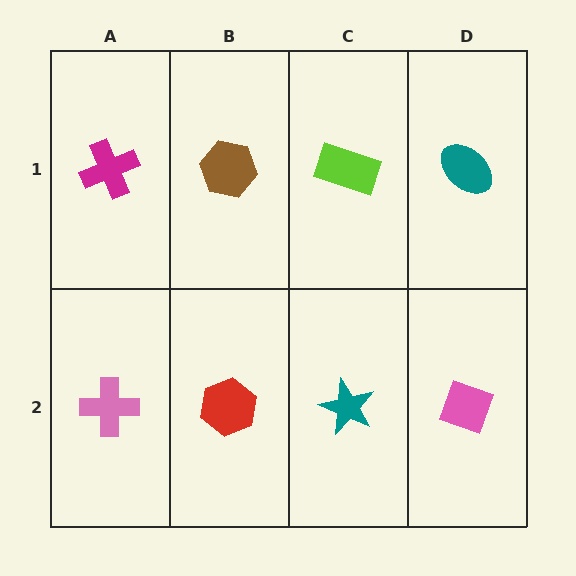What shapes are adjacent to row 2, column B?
A brown hexagon (row 1, column B), a pink cross (row 2, column A), a teal star (row 2, column C).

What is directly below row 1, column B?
A red hexagon.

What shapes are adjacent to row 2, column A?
A magenta cross (row 1, column A), a red hexagon (row 2, column B).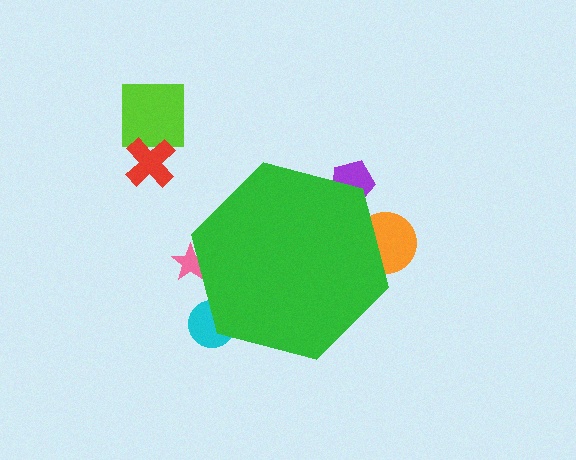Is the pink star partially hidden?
Yes, the pink star is partially hidden behind the green hexagon.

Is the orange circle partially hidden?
Yes, the orange circle is partially hidden behind the green hexagon.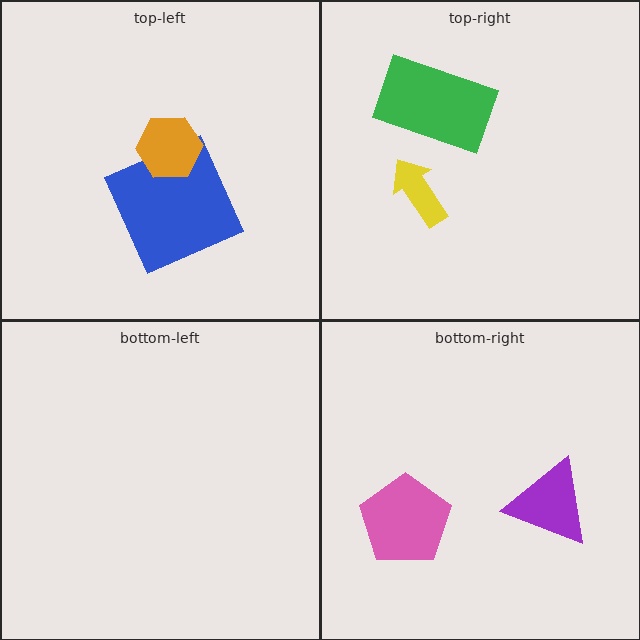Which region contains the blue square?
The top-left region.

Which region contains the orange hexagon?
The top-left region.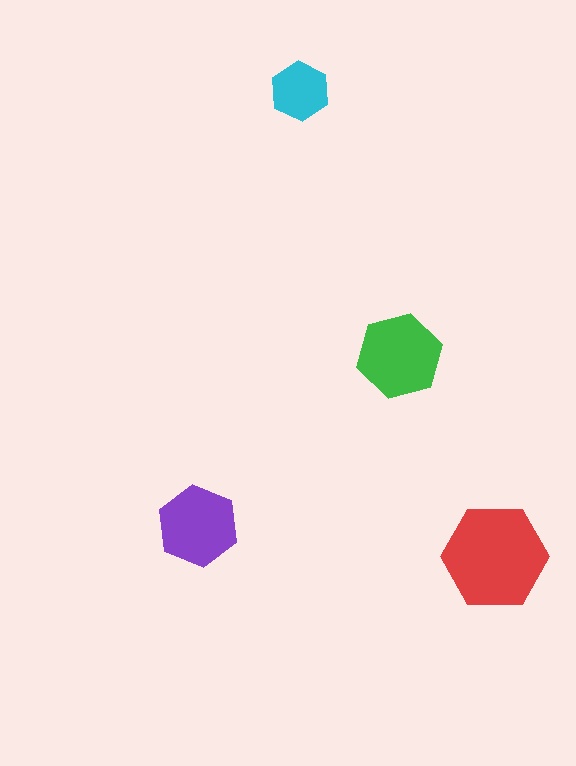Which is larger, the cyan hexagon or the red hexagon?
The red one.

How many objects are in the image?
There are 4 objects in the image.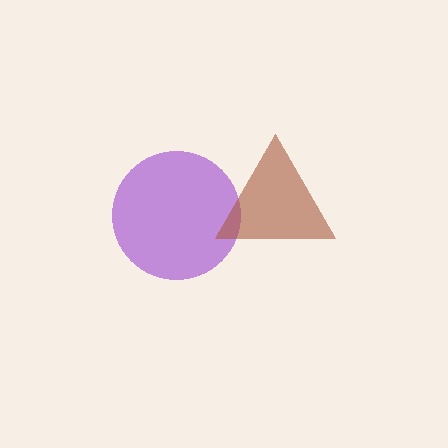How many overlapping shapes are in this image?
There are 2 overlapping shapes in the image.